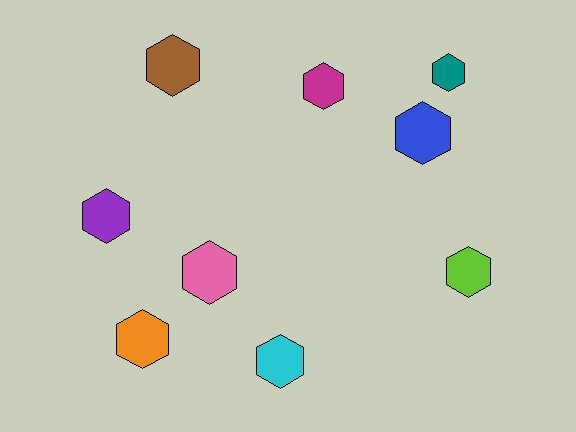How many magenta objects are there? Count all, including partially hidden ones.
There is 1 magenta object.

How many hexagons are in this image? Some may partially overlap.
There are 9 hexagons.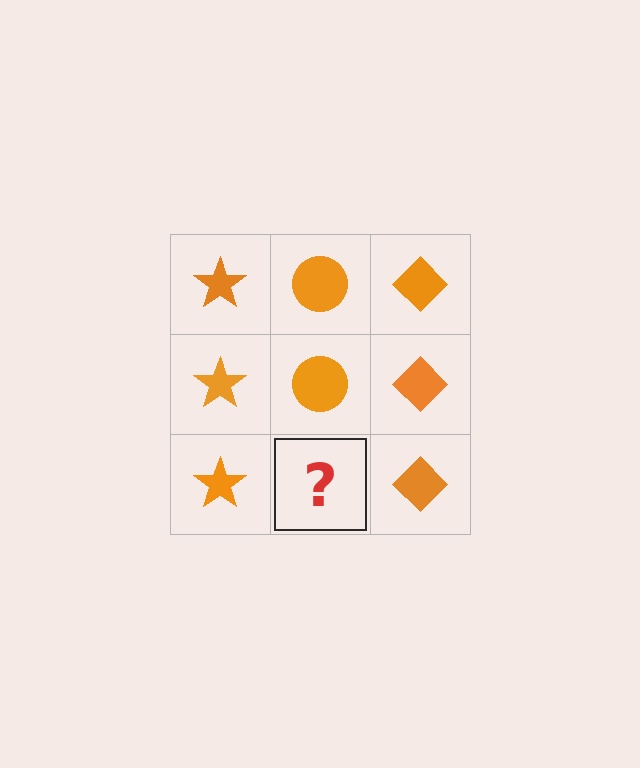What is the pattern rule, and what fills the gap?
The rule is that each column has a consistent shape. The gap should be filled with an orange circle.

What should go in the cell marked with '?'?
The missing cell should contain an orange circle.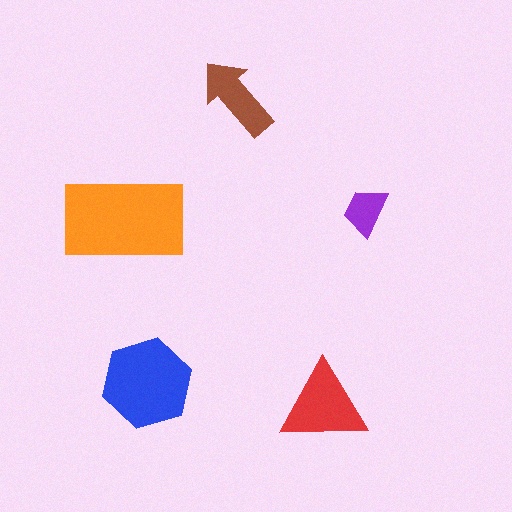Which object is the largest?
The orange rectangle.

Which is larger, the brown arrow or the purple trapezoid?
The brown arrow.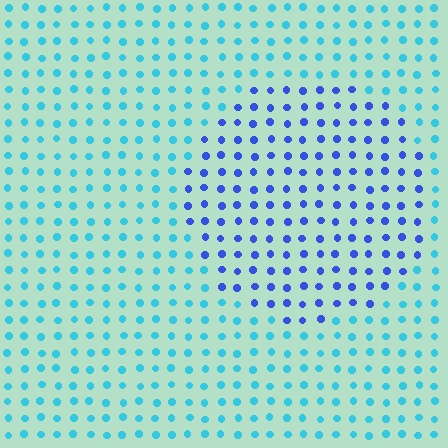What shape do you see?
I see a circle.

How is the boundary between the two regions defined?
The boundary is defined purely by a slight shift in hue (about 42 degrees). Spacing, size, and orientation are identical on both sides.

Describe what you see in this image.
The image is filled with small cyan elements in a uniform arrangement. A circle-shaped region is visible where the elements are tinted to a slightly different hue, forming a subtle color boundary.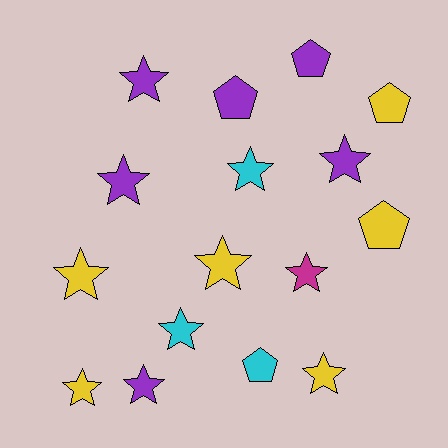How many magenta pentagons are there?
There are no magenta pentagons.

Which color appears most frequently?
Yellow, with 6 objects.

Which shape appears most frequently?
Star, with 11 objects.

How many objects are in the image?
There are 16 objects.